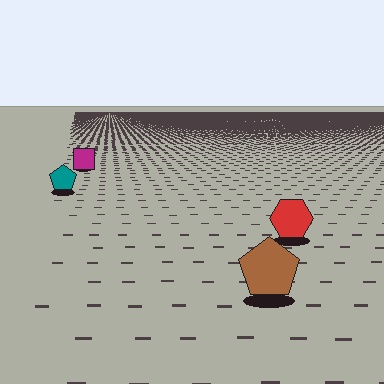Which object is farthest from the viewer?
The magenta square is farthest from the viewer. It appears smaller and the ground texture around it is denser.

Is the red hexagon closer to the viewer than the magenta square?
Yes. The red hexagon is closer — you can tell from the texture gradient: the ground texture is coarser near it.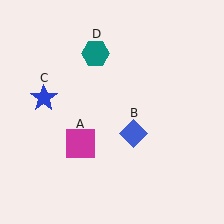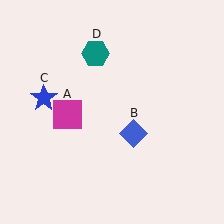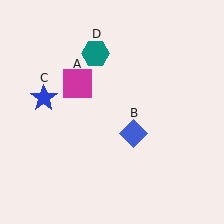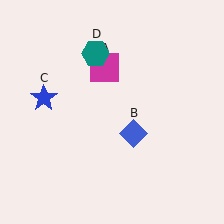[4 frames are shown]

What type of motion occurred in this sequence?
The magenta square (object A) rotated clockwise around the center of the scene.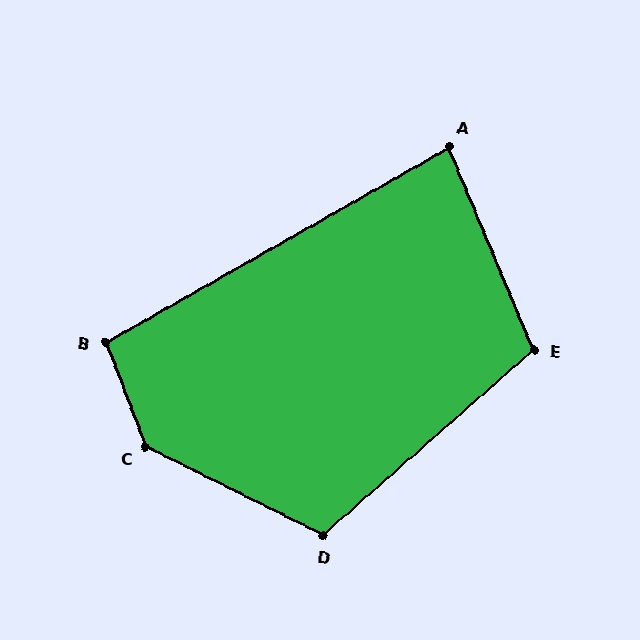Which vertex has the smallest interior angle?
A, at approximately 83 degrees.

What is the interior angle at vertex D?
Approximately 112 degrees (obtuse).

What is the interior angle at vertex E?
Approximately 109 degrees (obtuse).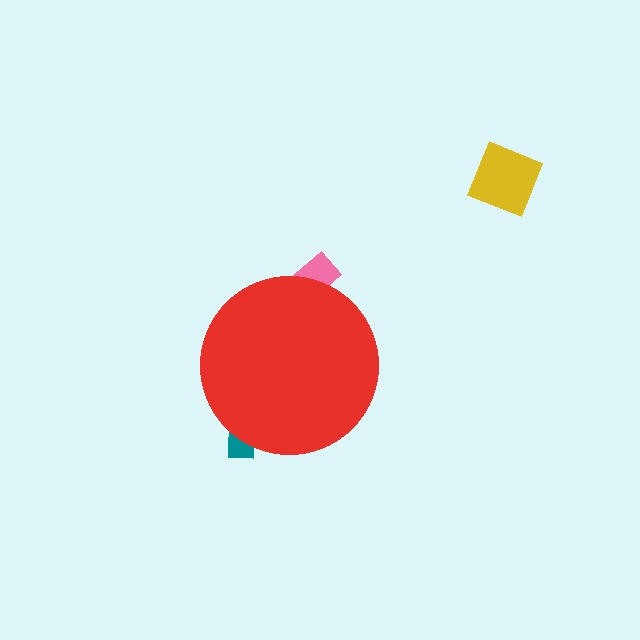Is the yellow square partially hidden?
No, the yellow square is fully visible.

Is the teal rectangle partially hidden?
Yes, the teal rectangle is partially hidden behind the red circle.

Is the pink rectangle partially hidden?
Yes, the pink rectangle is partially hidden behind the red circle.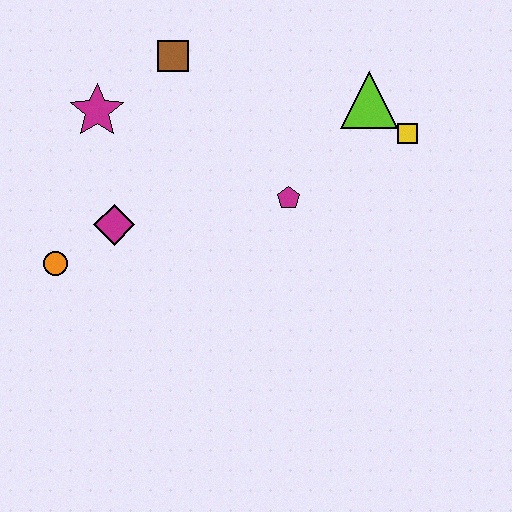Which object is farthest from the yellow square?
The orange circle is farthest from the yellow square.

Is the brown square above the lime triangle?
Yes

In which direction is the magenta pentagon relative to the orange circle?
The magenta pentagon is to the right of the orange circle.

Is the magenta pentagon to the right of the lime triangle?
No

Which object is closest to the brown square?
The magenta star is closest to the brown square.